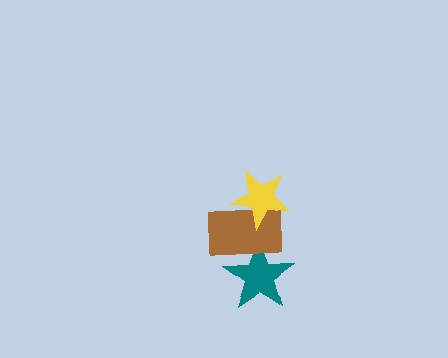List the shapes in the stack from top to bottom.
From top to bottom: the yellow star, the brown rectangle, the teal star.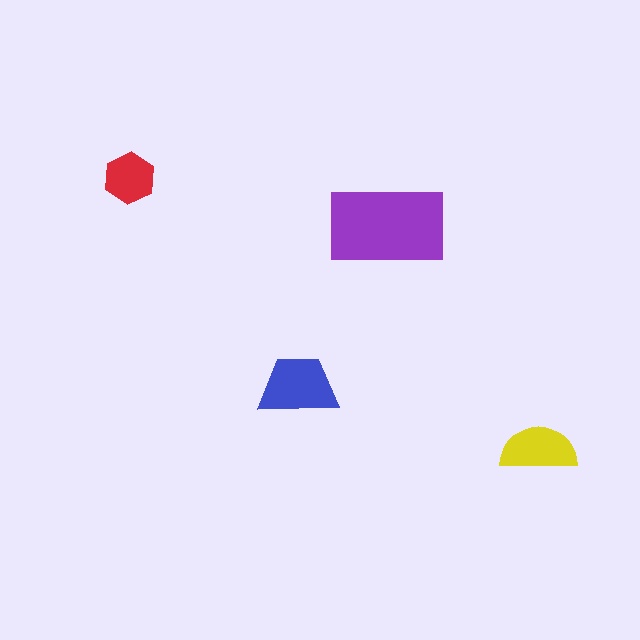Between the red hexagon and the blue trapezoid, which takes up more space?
The blue trapezoid.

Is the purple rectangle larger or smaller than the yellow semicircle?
Larger.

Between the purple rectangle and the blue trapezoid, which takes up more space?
The purple rectangle.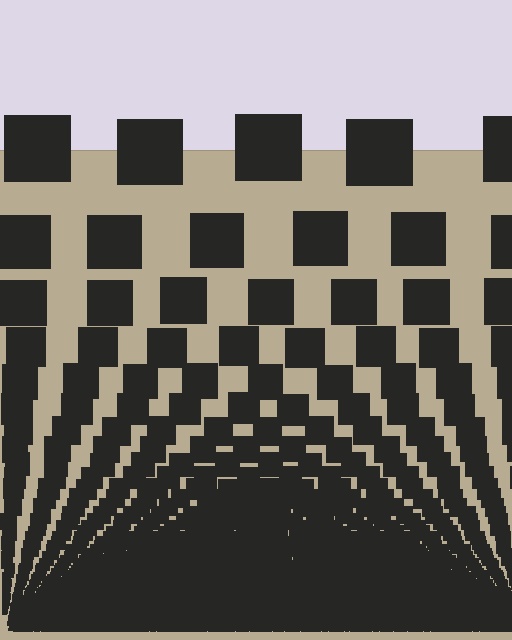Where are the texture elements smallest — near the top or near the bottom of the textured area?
Near the bottom.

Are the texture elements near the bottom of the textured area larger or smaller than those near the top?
Smaller. The gradient is inverted — elements near the bottom are smaller and denser.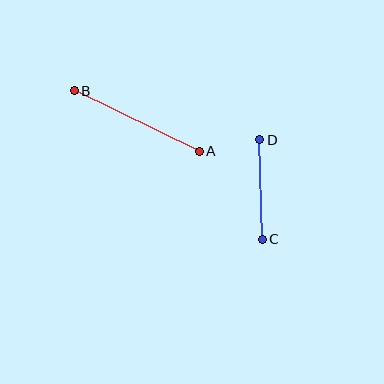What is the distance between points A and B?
The distance is approximately 139 pixels.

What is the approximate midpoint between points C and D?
The midpoint is at approximately (261, 190) pixels.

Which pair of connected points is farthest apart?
Points A and B are farthest apart.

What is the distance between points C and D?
The distance is approximately 100 pixels.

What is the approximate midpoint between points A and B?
The midpoint is at approximately (137, 121) pixels.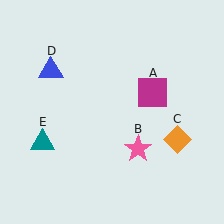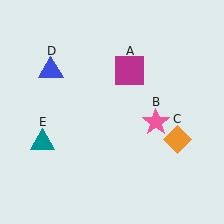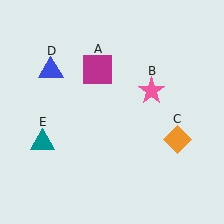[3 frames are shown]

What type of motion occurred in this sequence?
The magenta square (object A), pink star (object B) rotated counterclockwise around the center of the scene.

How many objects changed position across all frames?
2 objects changed position: magenta square (object A), pink star (object B).